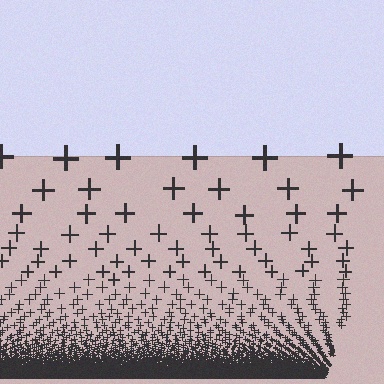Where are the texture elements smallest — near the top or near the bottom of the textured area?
Near the bottom.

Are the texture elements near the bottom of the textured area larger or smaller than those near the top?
Smaller. The gradient is inverted — elements near the bottom are smaller and denser.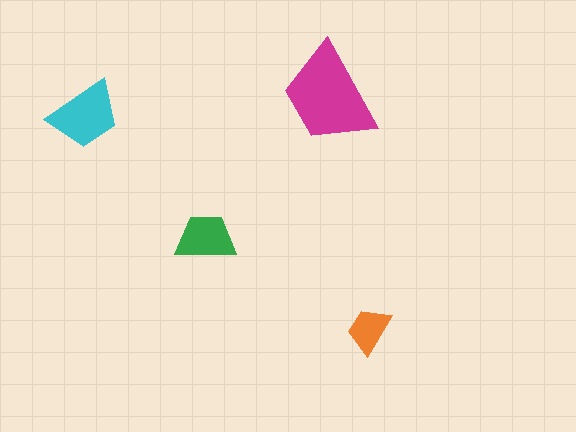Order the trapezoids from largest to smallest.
the magenta one, the cyan one, the green one, the orange one.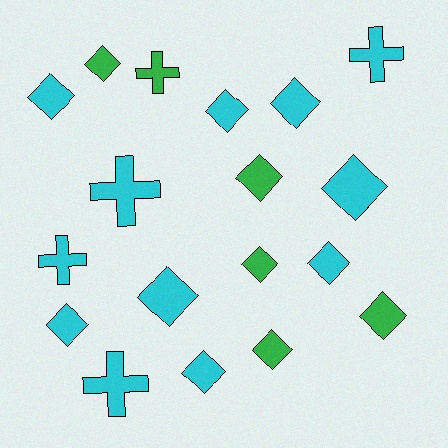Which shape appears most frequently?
Diamond, with 13 objects.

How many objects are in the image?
There are 18 objects.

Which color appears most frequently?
Cyan, with 12 objects.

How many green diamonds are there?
There are 5 green diamonds.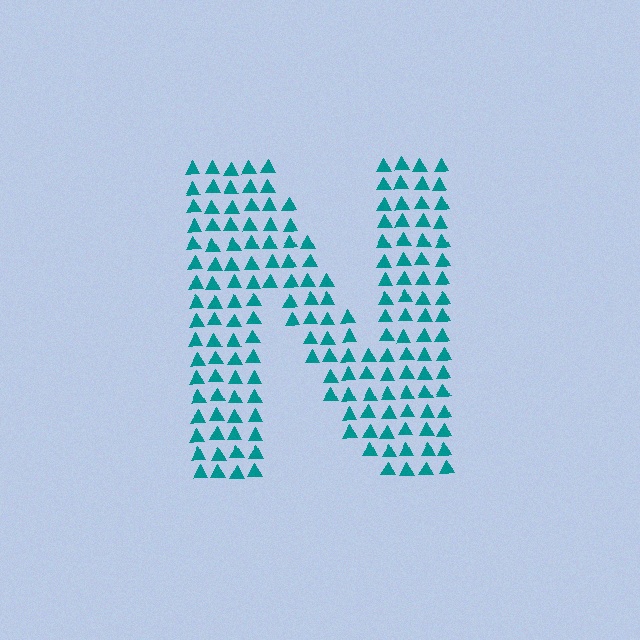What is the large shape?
The large shape is the letter N.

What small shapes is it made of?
It is made of small triangles.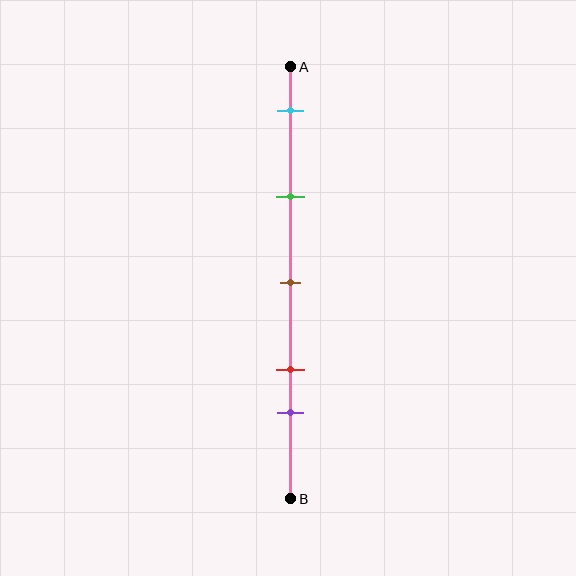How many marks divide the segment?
There are 5 marks dividing the segment.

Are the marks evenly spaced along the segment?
No, the marks are not evenly spaced.